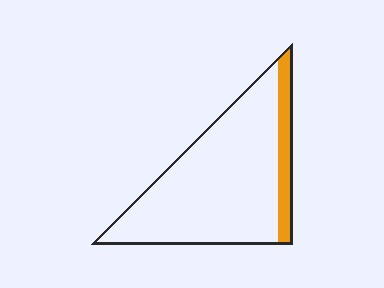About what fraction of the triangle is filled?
About one eighth (1/8).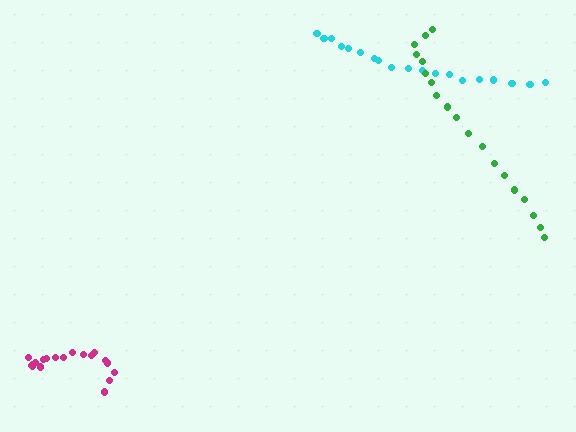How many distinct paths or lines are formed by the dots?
There are 3 distinct paths.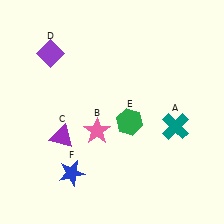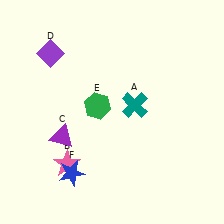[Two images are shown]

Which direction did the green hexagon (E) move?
The green hexagon (E) moved left.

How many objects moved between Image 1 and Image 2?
3 objects moved between the two images.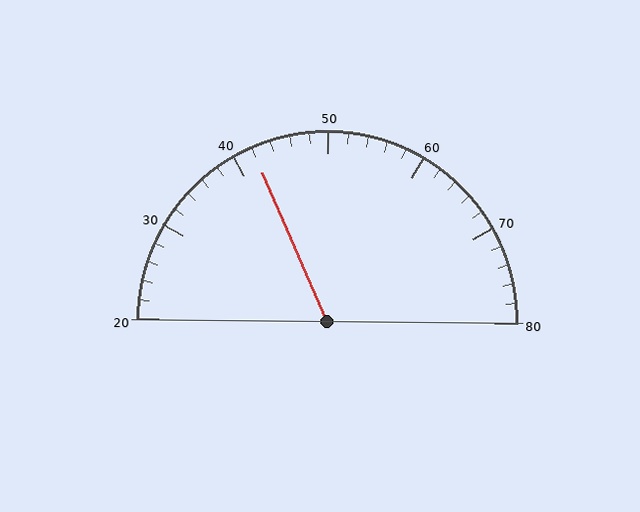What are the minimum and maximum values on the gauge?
The gauge ranges from 20 to 80.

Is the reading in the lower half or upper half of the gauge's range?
The reading is in the lower half of the range (20 to 80).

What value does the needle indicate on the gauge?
The needle indicates approximately 42.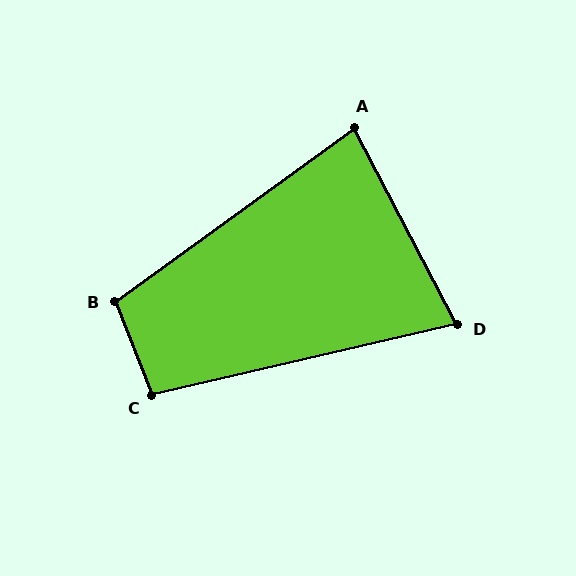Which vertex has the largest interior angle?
B, at approximately 105 degrees.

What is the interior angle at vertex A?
Approximately 82 degrees (acute).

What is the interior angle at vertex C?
Approximately 98 degrees (obtuse).